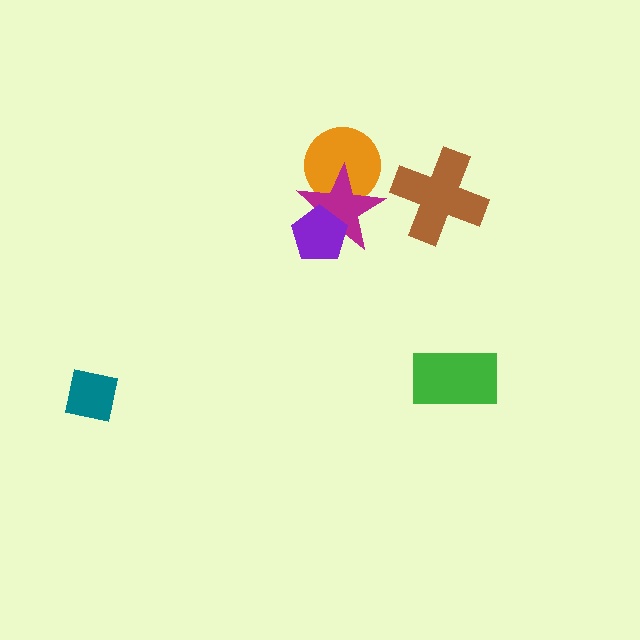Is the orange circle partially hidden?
Yes, it is partially covered by another shape.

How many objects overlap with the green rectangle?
0 objects overlap with the green rectangle.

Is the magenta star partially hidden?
Yes, it is partially covered by another shape.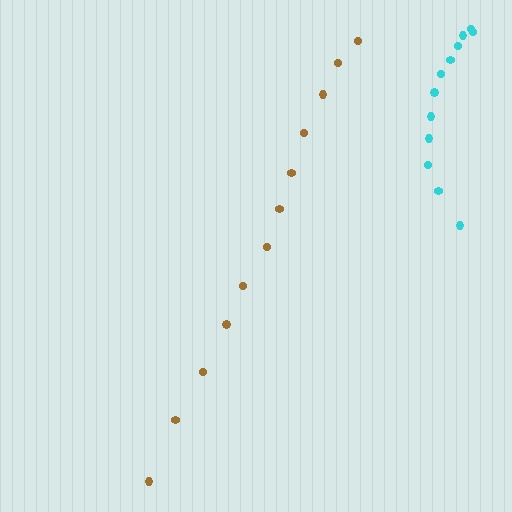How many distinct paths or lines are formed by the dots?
There are 2 distinct paths.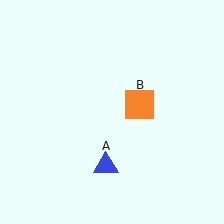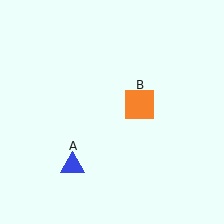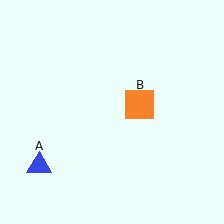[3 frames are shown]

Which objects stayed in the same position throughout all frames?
Orange square (object B) remained stationary.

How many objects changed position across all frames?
1 object changed position: blue triangle (object A).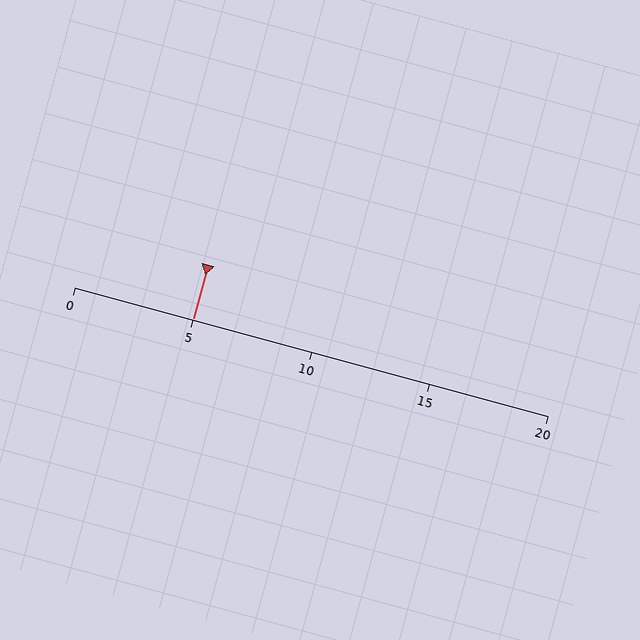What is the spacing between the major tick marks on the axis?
The major ticks are spaced 5 apart.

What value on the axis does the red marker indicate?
The marker indicates approximately 5.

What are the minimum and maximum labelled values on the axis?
The axis runs from 0 to 20.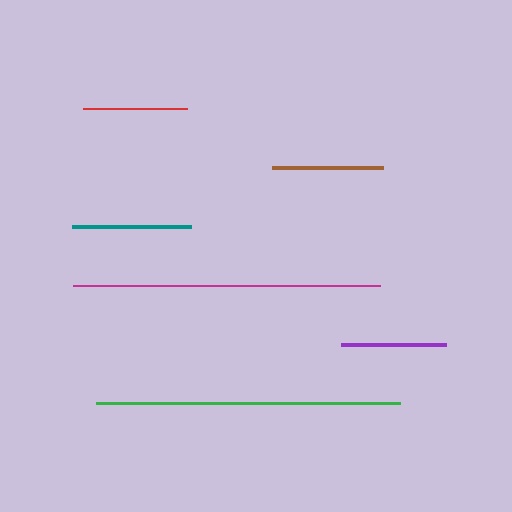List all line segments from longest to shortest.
From longest to shortest: magenta, green, teal, brown, purple, red.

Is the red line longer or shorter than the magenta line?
The magenta line is longer than the red line.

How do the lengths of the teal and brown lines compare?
The teal and brown lines are approximately the same length.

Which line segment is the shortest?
The red line is the shortest at approximately 104 pixels.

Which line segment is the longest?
The magenta line is the longest at approximately 306 pixels.